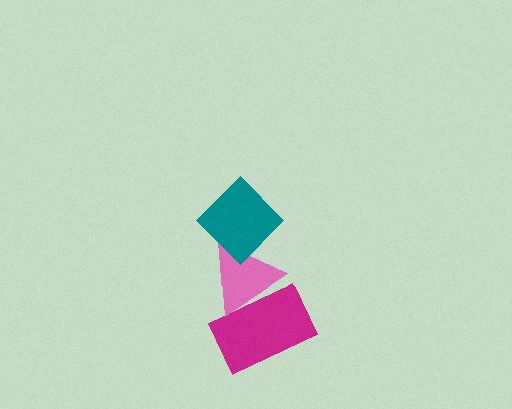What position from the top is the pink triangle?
The pink triangle is 2nd from the top.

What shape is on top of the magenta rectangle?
The pink triangle is on top of the magenta rectangle.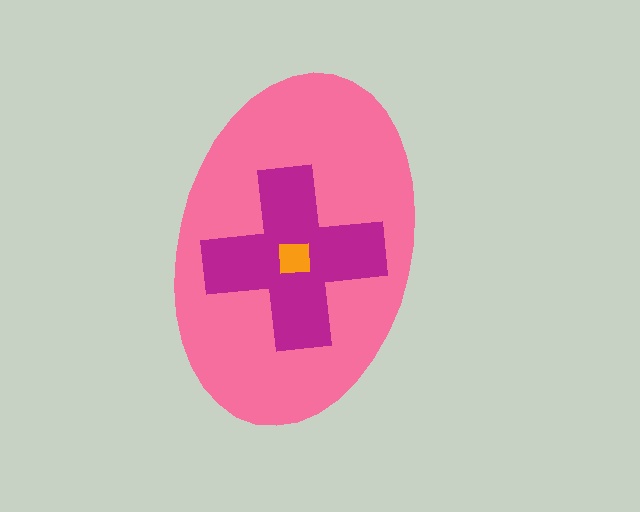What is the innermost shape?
The orange square.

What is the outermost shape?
The pink ellipse.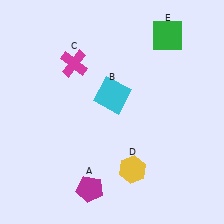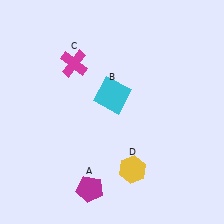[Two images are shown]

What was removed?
The green square (E) was removed in Image 2.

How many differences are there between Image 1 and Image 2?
There is 1 difference between the two images.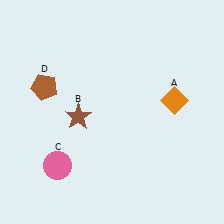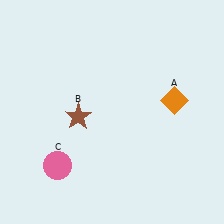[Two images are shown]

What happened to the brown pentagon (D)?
The brown pentagon (D) was removed in Image 2. It was in the top-left area of Image 1.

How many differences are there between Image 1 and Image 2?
There is 1 difference between the two images.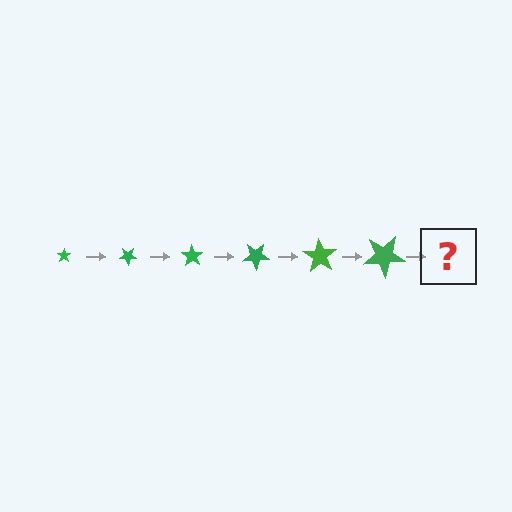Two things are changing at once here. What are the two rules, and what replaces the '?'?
The two rules are that the star grows larger each step and it rotates 35 degrees each step. The '?' should be a star, larger than the previous one and rotated 210 degrees from the start.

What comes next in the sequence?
The next element should be a star, larger than the previous one and rotated 210 degrees from the start.